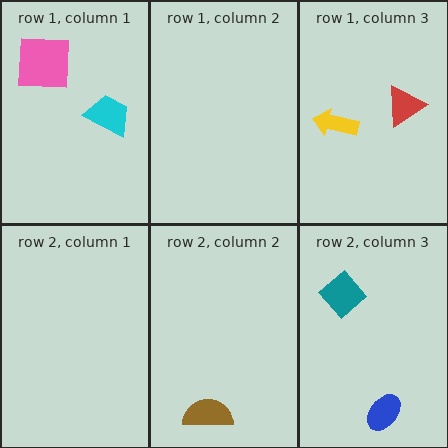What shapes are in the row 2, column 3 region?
The blue ellipse, the teal diamond.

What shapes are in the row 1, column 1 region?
The cyan trapezoid, the pink square.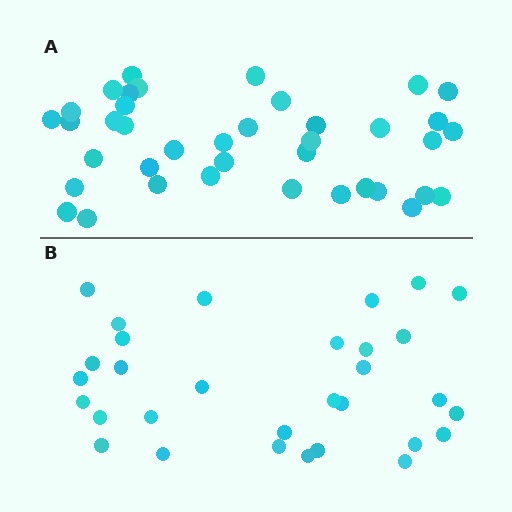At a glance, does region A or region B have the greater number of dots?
Region A (the top region) has more dots.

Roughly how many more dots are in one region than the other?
Region A has roughly 8 or so more dots than region B.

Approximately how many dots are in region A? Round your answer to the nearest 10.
About 40 dots. (The exact count is 39, which rounds to 40.)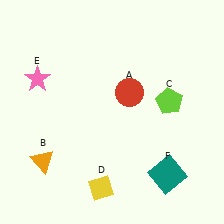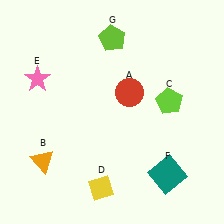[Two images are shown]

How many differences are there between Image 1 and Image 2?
There is 1 difference between the two images.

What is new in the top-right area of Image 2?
A lime pentagon (G) was added in the top-right area of Image 2.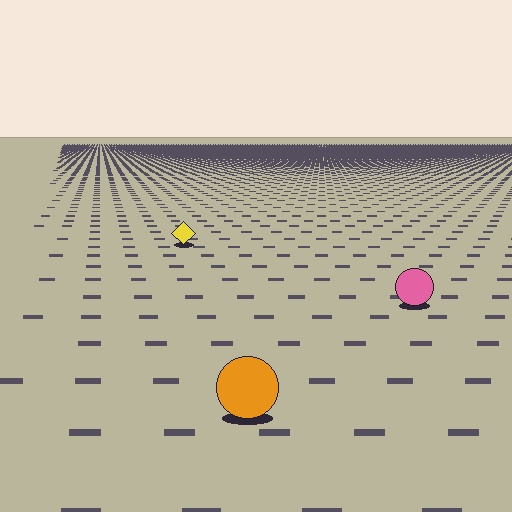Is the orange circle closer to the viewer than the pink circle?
Yes. The orange circle is closer — you can tell from the texture gradient: the ground texture is coarser near it.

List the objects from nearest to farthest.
From nearest to farthest: the orange circle, the pink circle, the yellow diamond.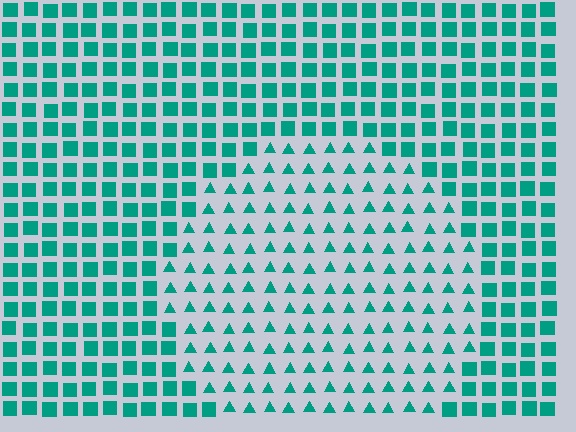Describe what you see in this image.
The image is filled with small teal elements arranged in a uniform grid. A circle-shaped region contains triangles, while the surrounding area contains squares. The boundary is defined purely by the change in element shape.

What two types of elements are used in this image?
The image uses triangles inside the circle region and squares outside it.